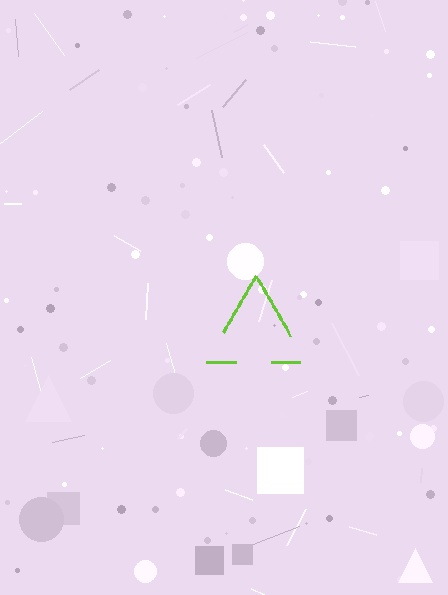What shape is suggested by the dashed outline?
The dashed outline suggests a triangle.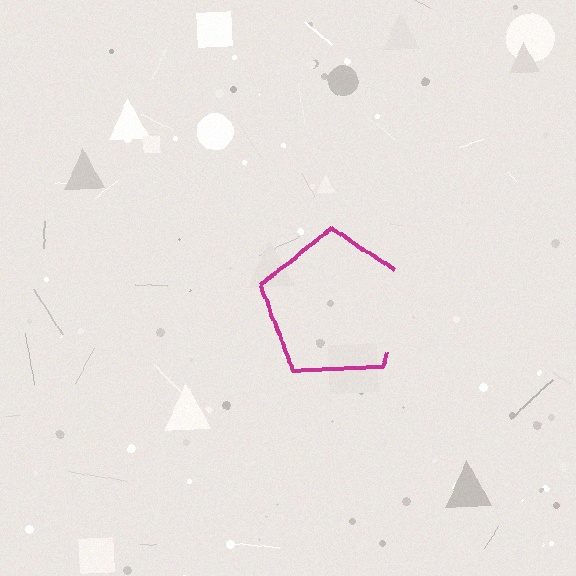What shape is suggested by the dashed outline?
The dashed outline suggests a pentagon.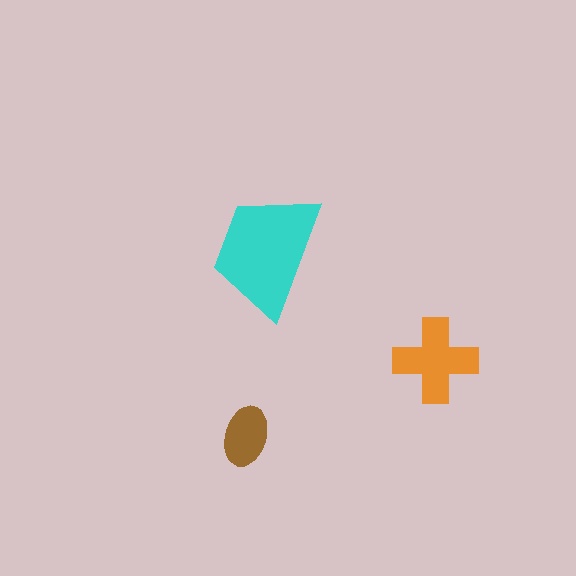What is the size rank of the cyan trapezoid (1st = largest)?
1st.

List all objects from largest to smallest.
The cyan trapezoid, the orange cross, the brown ellipse.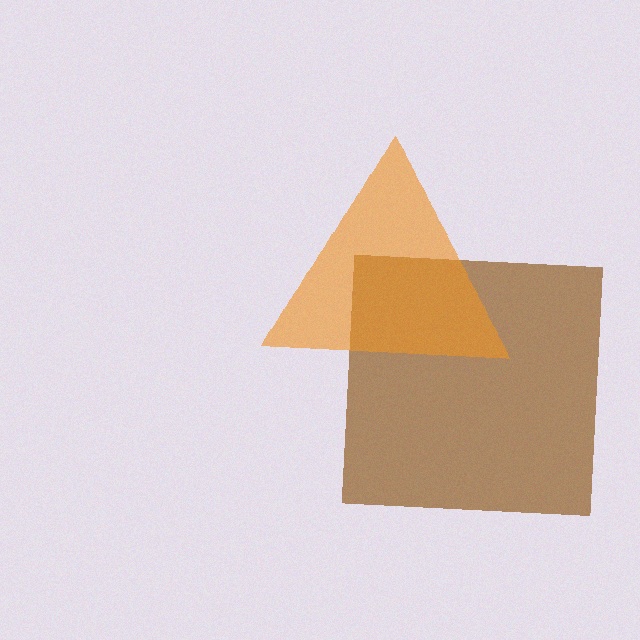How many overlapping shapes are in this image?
There are 2 overlapping shapes in the image.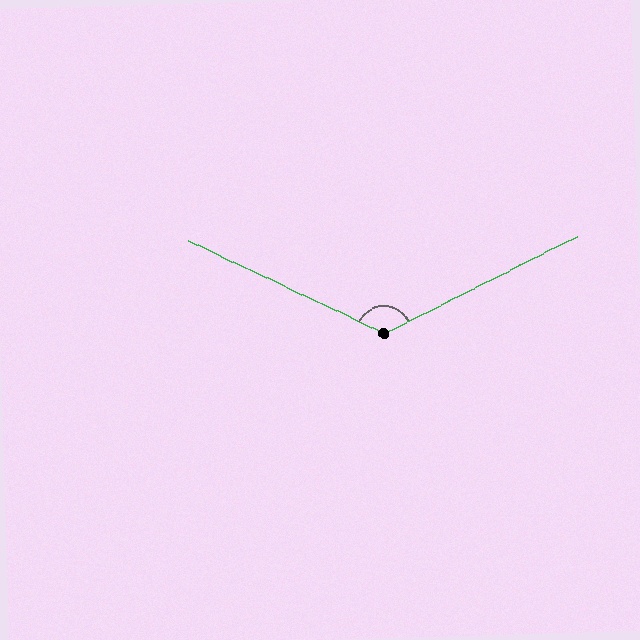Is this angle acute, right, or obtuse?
It is obtuse.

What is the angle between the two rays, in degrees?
Approximately 128 degrees.